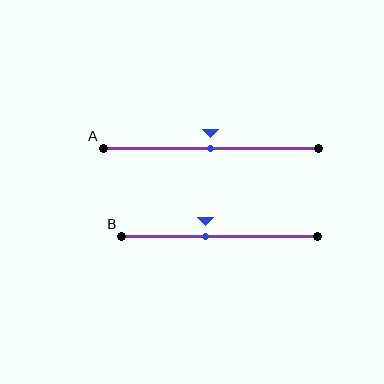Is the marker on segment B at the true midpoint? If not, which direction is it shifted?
No, the marker on segment B is shifted to the left by about 7% of the segment length.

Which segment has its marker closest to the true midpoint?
Segment A has its marker closest to the true midpoint.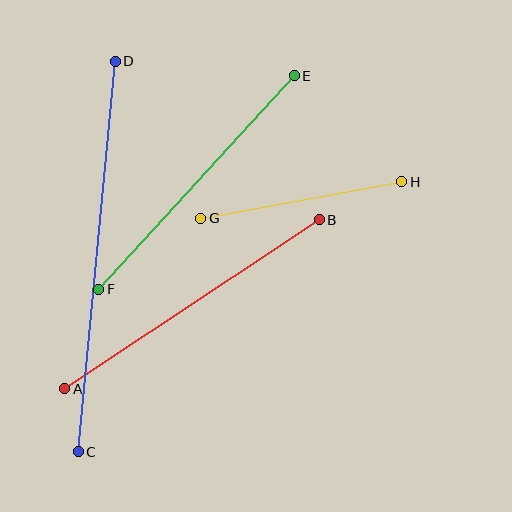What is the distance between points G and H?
The distance is approximately 204 pixels.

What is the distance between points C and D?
The distance is approximately 392 pixels.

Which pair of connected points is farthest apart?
Points C and D are farthest apart.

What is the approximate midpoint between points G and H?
The midpoint is at approximately (301, 200) pixels.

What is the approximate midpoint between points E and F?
The midpoint is at approximately (196, 183) pixels.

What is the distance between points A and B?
The distance is approximately 305 pixels.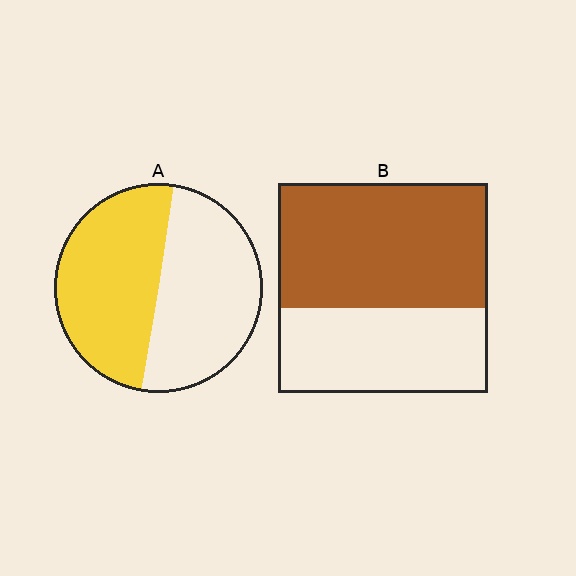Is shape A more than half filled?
Roughly half.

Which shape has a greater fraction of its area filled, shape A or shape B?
Shape B.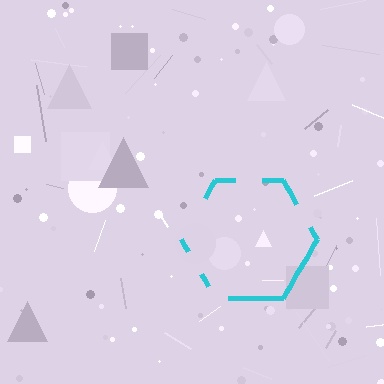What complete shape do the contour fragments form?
The contour fragments form a hexagon.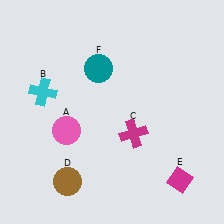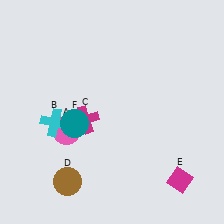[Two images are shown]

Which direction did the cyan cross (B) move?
The cyan cross (B) moved down.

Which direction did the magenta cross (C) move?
The magenta cross (C) moved left.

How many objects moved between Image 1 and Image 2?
3 objects moved between the two images.